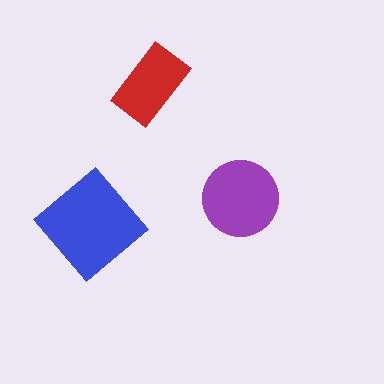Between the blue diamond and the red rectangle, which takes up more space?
The blue diamond.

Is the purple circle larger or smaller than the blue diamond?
Smaller.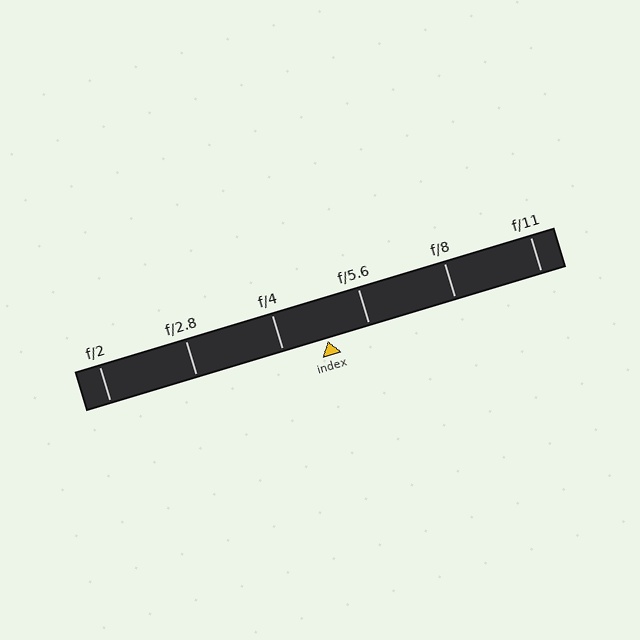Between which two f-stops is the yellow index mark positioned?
The index mark is between f/4 and f/5.6.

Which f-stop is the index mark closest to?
The index mark is closest to f/5.6.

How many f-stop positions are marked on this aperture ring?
There are 6 f-stop positions marked.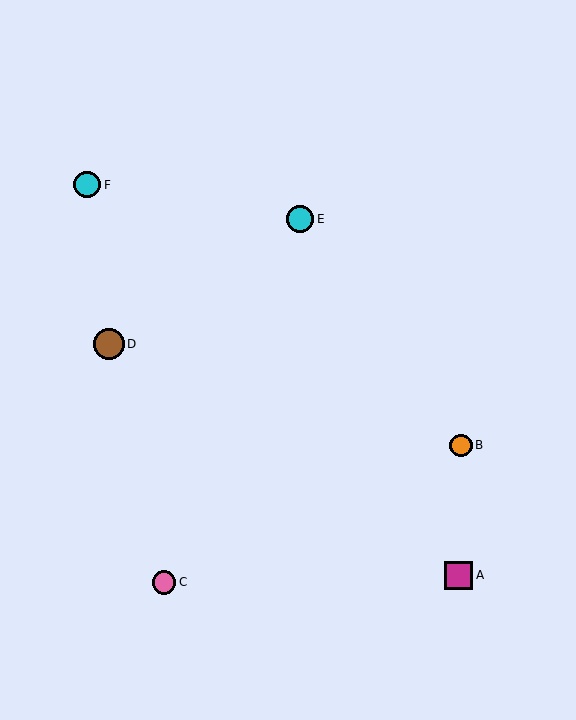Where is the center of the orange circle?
The center of the orange circle is at (461, 445).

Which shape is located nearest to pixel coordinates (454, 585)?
The magenta square (labeled A) at (459, 575) is nearest to that location.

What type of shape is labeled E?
Shape E is a cyan circle.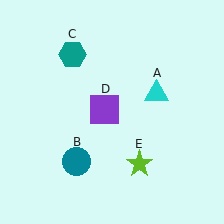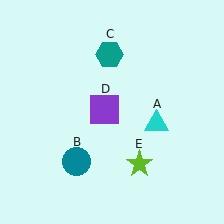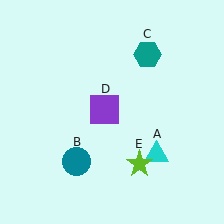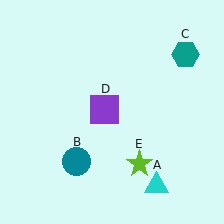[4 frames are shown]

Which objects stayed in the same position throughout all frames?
Teal circle (object B) and purple square (object D) and lime star (object E) remained stationary.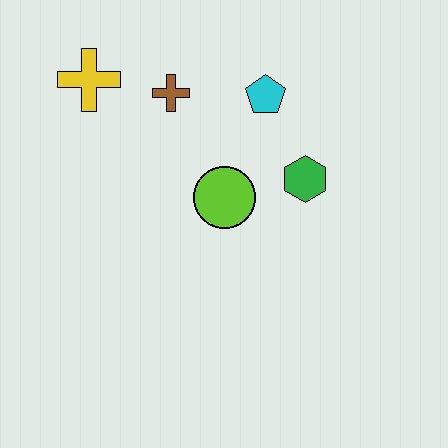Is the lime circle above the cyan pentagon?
No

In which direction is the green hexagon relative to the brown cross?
The green hexagon is to the right of the brown cross.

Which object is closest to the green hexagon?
The lime circle is closest to the green hexagon.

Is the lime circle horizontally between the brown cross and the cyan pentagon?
Yes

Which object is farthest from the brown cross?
The green hexagon is farthest from the brown cross.